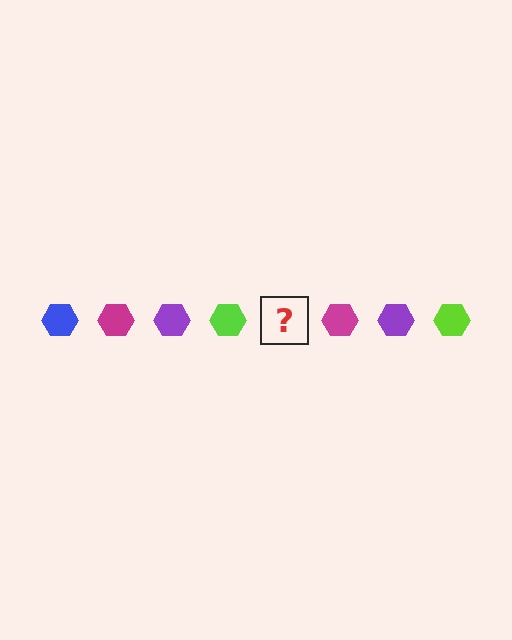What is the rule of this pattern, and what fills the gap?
The rule is that the pattern cycles through blue, magenta, purple, lime hexagons. The gap should be filled with a blue hexagon.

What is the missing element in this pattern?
The missing element is a blue hexagon.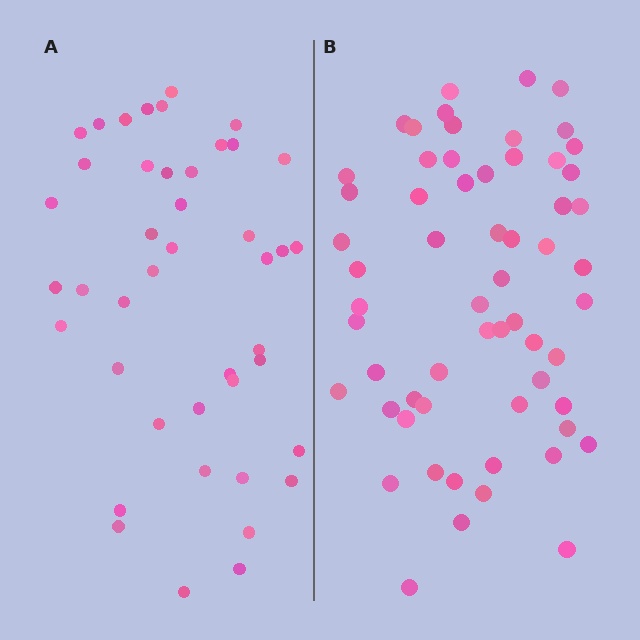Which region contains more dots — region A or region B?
Region B (the right region) has more dots.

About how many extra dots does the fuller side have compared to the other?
Region B has approximately 15 more dots than region A.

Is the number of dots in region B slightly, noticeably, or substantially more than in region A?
Region B has noticeably more, but not dramatically so. The ratio is roughly 1.4 to 1.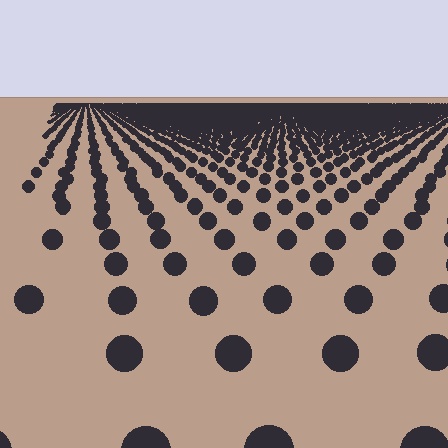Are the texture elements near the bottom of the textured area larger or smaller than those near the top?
Larger. Near the bottom, elements are closer to the viewer and appear at a bigger on-screen size.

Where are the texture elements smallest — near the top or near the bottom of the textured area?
Near the top.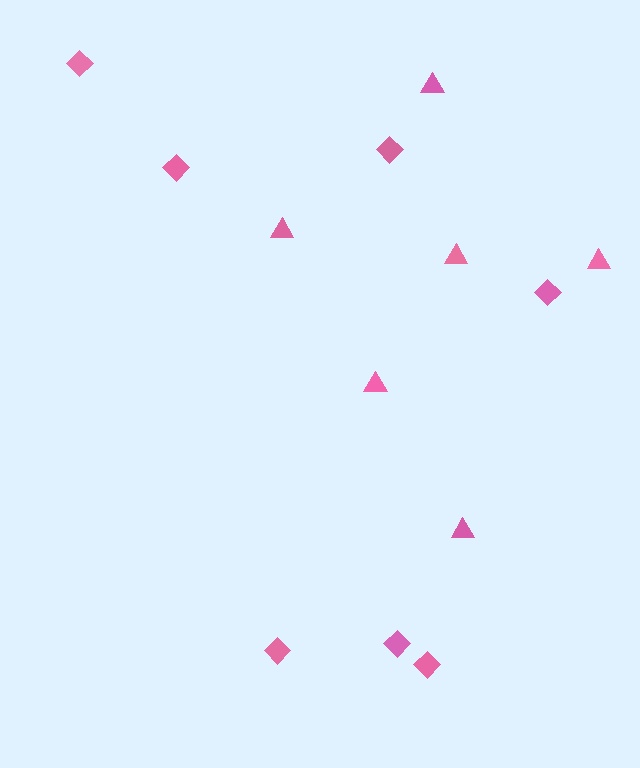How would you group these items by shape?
There are 2 groups: one group of triangles (6) and one group of diamonds (7).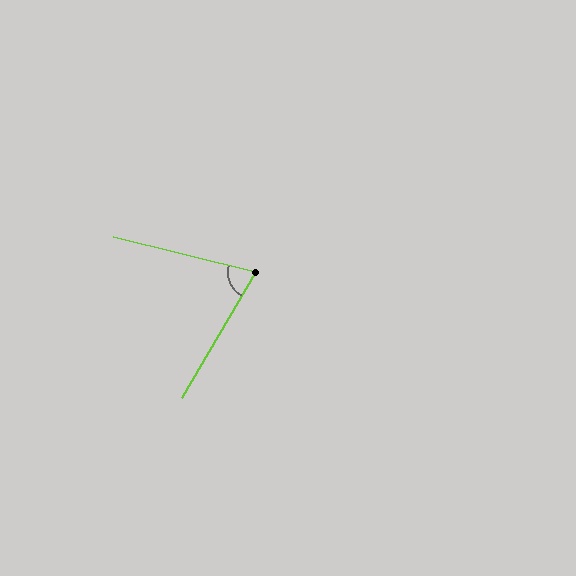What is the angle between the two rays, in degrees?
Approximately 74 degrees.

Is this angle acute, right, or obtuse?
It is acute.